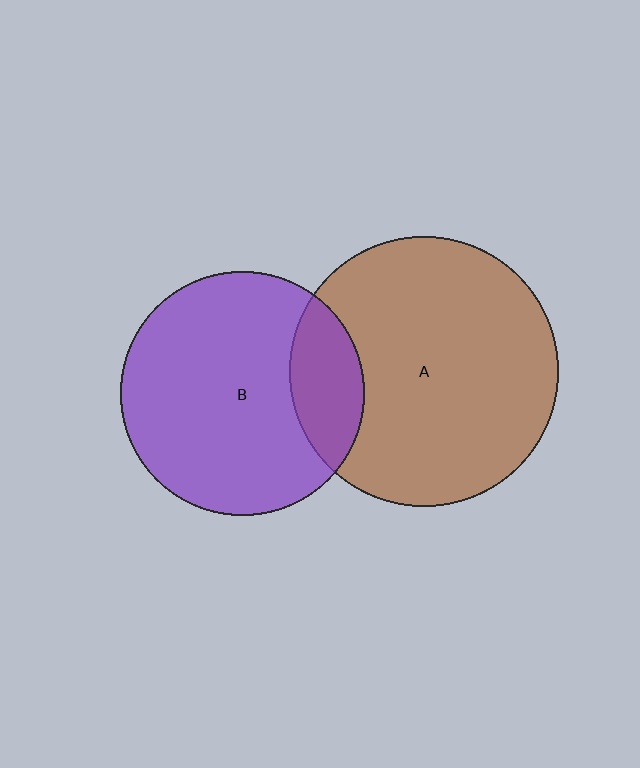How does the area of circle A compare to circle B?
Approximately 1.2 times.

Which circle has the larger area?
Circle A (brown).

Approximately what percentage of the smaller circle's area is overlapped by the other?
Approximately 20%.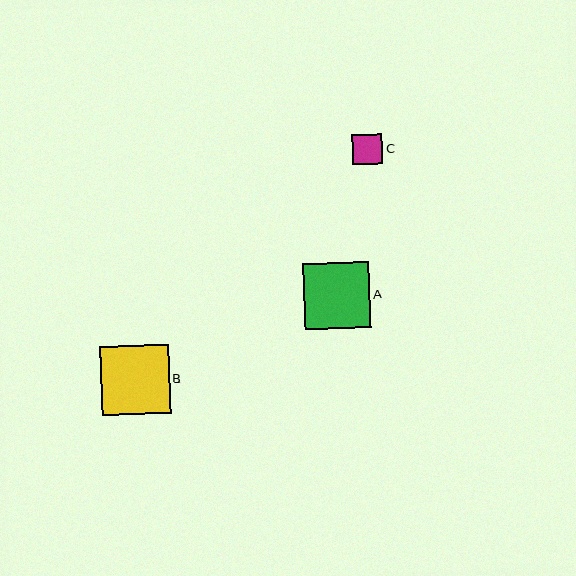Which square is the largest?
Square B is the largest with a size of approximately 69 pixels.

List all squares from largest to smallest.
From largest to smallest: B, A, C.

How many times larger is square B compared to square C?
Square B is approximately 2.3 times the size of square C.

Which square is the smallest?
Square C is the smallest with a size of approximately 30 pixels.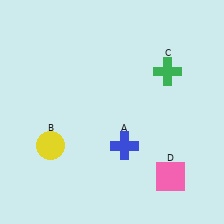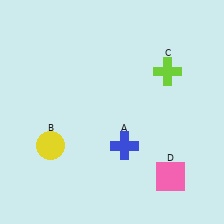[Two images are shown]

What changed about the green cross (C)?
In Image 1, C is green. In Image 2, it changed to lime.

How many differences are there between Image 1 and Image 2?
There is 1 difference between the two images.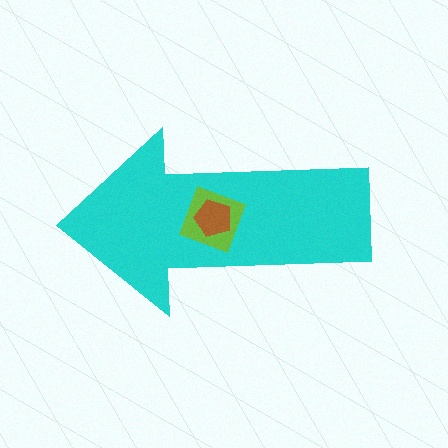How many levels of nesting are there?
3.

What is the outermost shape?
The cyan arrow.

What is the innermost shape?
The brown pentagon.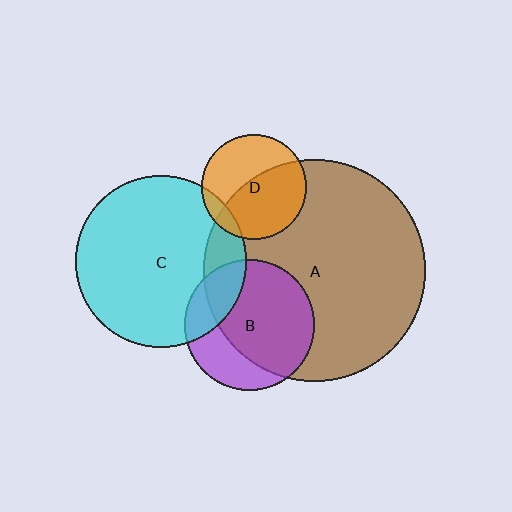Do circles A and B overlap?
Yes.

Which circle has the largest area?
Circle A (brown).